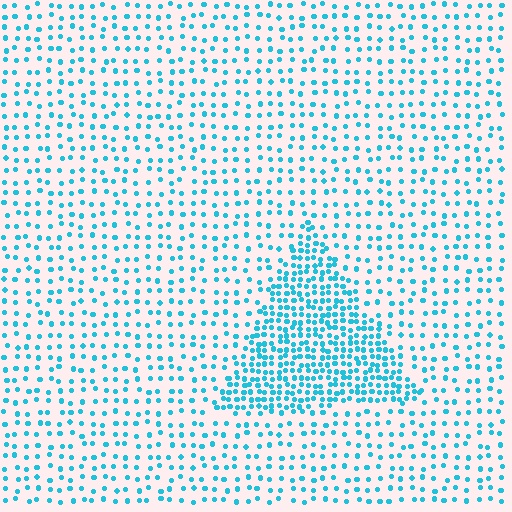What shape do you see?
I see a triangle.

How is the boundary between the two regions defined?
The boundary is defined by a change in element density (approximately 2.4x ratio). All elements are the same color, size, and shape.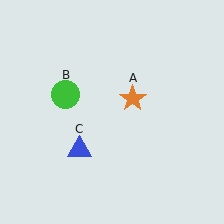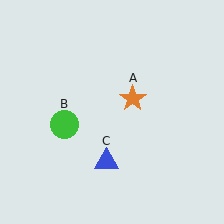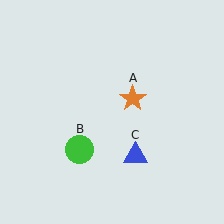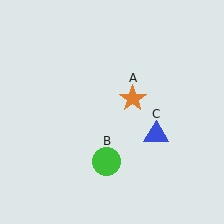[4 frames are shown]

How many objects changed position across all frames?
2 objects changed position: green circle (object B), blue triangle (object C).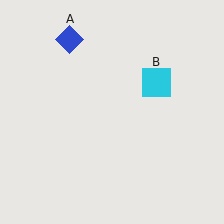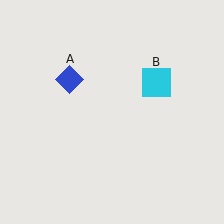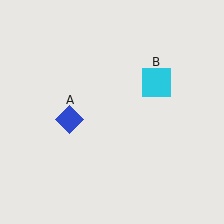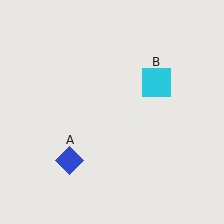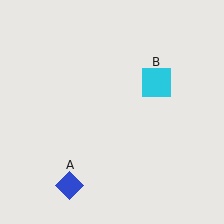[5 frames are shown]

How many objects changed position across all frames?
1 object changed position: blue diamond (object A).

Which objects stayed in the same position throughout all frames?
Cyan square (object B) remained stationary.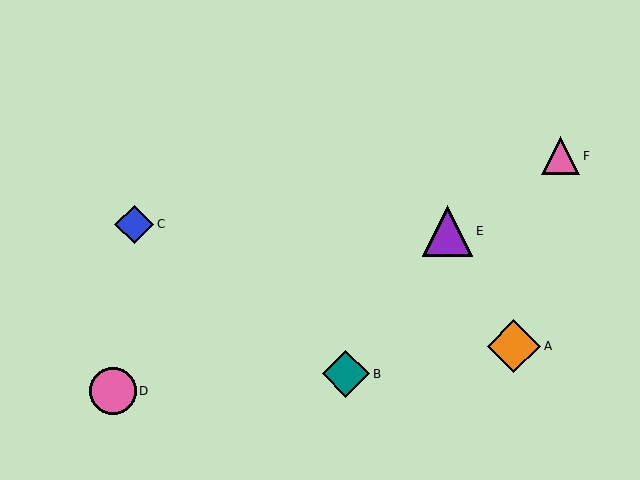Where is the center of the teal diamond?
The center of the teal diamond is at (346, 374).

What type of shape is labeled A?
Shape A is an orange diamond.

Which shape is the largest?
The orange diamond (labeled A) is the largest.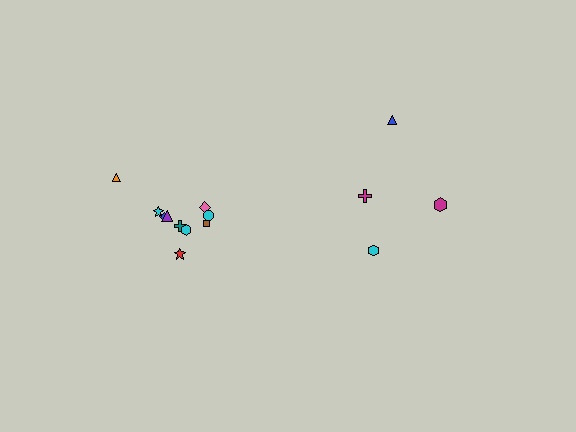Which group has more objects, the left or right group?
The left group.